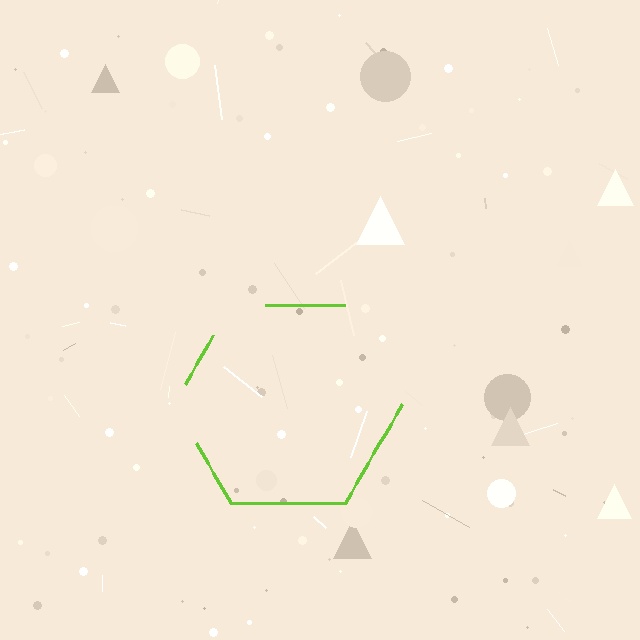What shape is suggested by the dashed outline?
The dashed outline suggests a hexagon.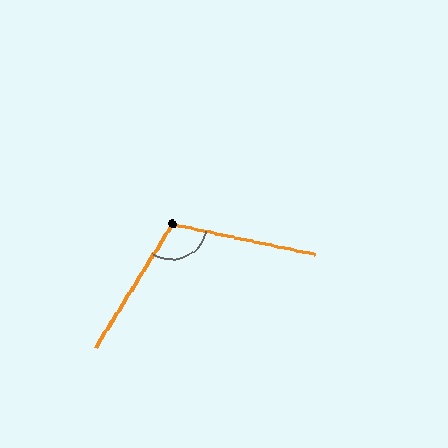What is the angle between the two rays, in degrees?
Approximately 110 degrees.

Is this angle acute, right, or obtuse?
It is obtuse.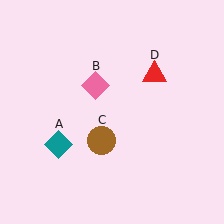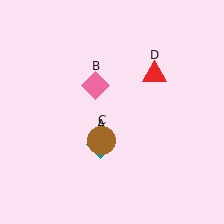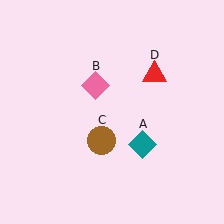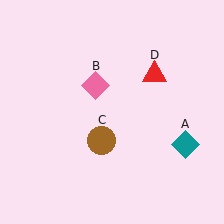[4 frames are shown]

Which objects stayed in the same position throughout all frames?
Pink diamond (object B) and brown circle (object C) and red triangle (object D) remained stationary.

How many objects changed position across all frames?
1 object changed position: teal diamond (object A).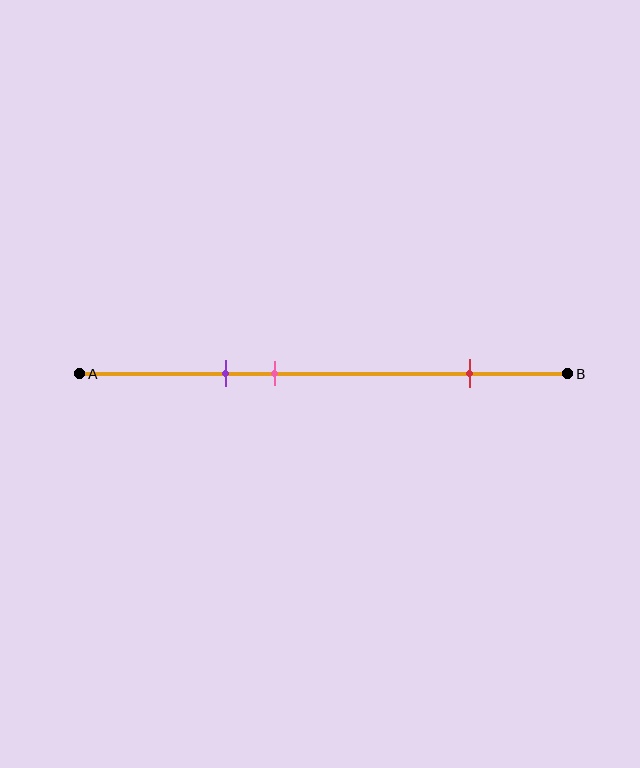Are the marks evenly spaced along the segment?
No, the marks are not evenly spaced.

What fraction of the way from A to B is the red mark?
The red mark is approximately 80% (0.8) of the way from A to B.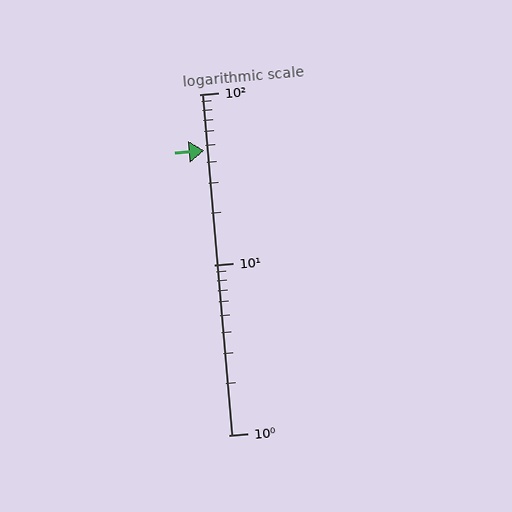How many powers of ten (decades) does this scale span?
The scale spans 2 decades, from 1 to 100.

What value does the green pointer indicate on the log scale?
The pointer indicates approximately 47.